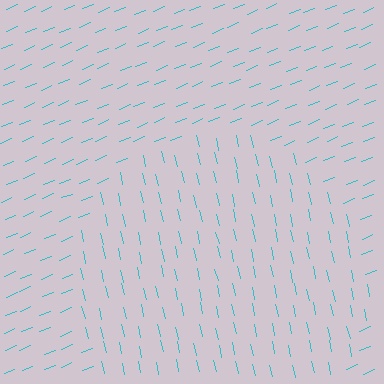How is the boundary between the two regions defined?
The boundary is defined purely by a change in line orientation (approximately 80 degrees difference). All lines are the same color and thickness.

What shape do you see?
I see a circle.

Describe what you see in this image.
The image is filled with small cyan line segments. A circle region in the image has lines oriented differently from the surrounding lines, creating a visible texture boundary.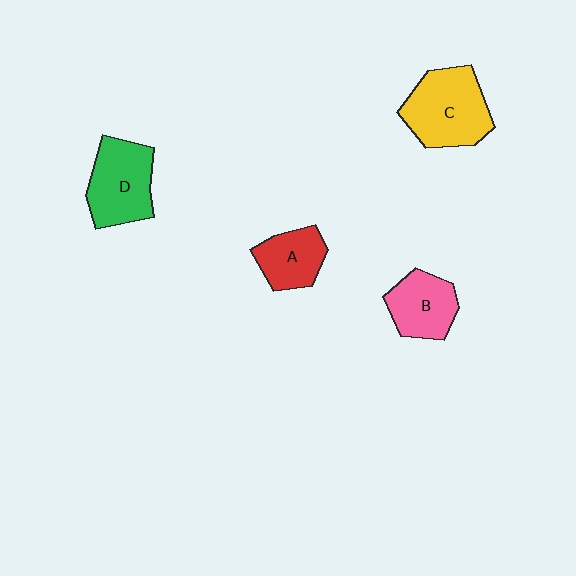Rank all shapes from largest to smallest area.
From largest to smallest: C (yellow), D (green), B (pink), A (red).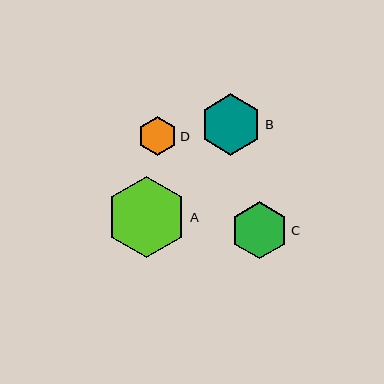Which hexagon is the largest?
Hexagon A is the largest with a size of approximately 80 pixels.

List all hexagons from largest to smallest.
From largest to smallest: A, B, C, D.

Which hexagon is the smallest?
Hexagon D is the smallest with a size of approximately 40 pixels.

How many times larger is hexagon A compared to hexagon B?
Hexagon A is approximately 1.3 times the size of hexagon B.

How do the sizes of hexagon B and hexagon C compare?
Hexagon B and hexagon C are approximately the same size.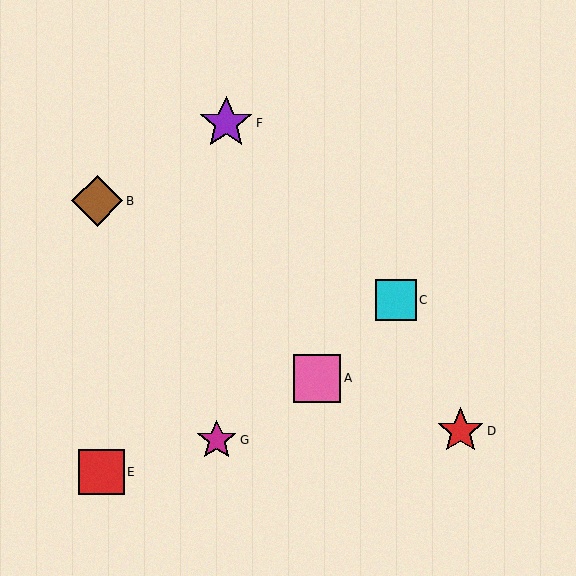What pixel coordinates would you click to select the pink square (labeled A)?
Click at (317, 379) to select the pink square A.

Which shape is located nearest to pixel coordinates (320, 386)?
The pink square (labeled A) at (317, 379) is nearest to that location.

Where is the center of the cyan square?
The center of the cyan square is at (396, 300).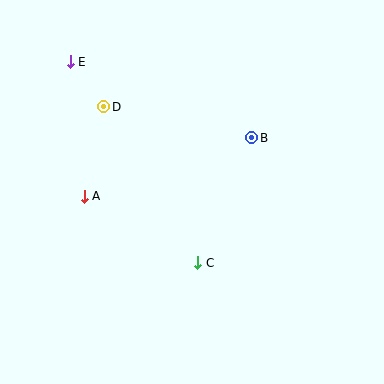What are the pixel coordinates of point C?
Point C is at (198, 263).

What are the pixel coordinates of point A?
Point A is at (84, 196).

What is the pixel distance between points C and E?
The distance between C and E is 238 pixels.